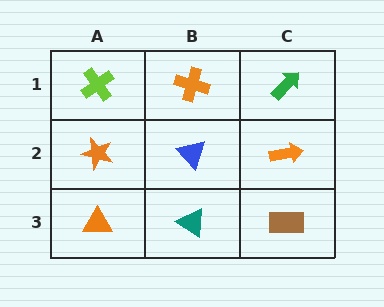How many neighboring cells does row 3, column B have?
3.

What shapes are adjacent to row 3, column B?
A blue triangle (row 2, column B), an orange triangle (row 3, column A), a brown rectangle (row 3, column C).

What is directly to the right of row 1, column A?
An orange cross.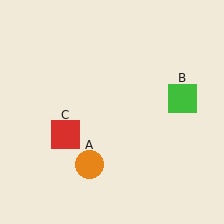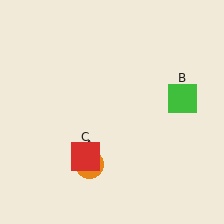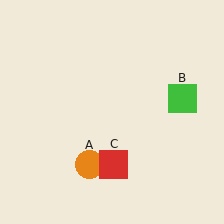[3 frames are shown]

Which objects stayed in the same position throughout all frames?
Orange circle (object A) and green square (object B) remained stationary.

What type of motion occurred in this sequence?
The red square (object C) rotated counterclockwise around the center of the scene.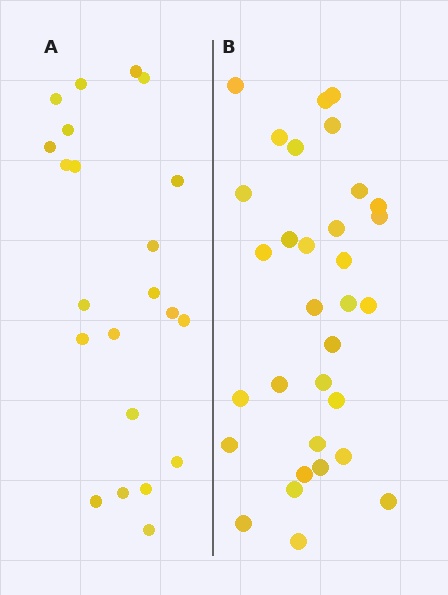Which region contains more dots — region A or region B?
Region B (the right region) has more dots.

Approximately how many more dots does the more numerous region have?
Region B has roughly 10 or so more dots than region A.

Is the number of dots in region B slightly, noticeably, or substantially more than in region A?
Region B has substantially more. The ratio is roughly 1.5 to 1.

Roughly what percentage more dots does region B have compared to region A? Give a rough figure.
About 45% more.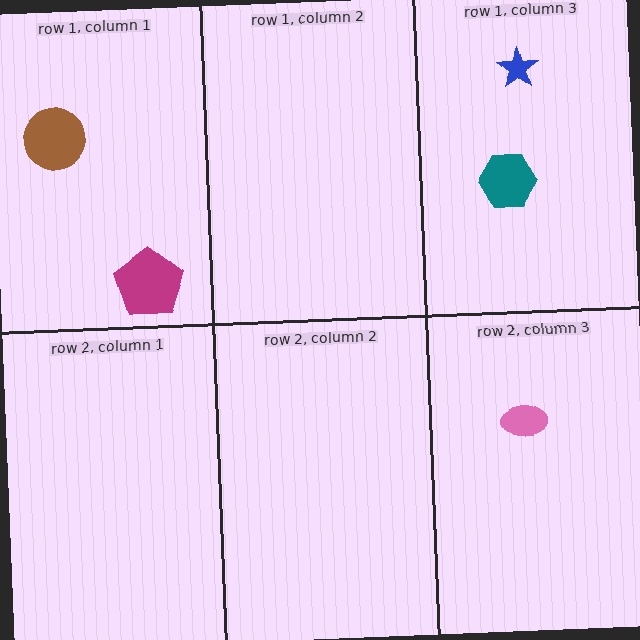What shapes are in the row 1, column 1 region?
The magenta pentagon, the brown circle.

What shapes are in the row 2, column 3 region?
The pink ellipse.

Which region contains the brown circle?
The row 1, column 1 region.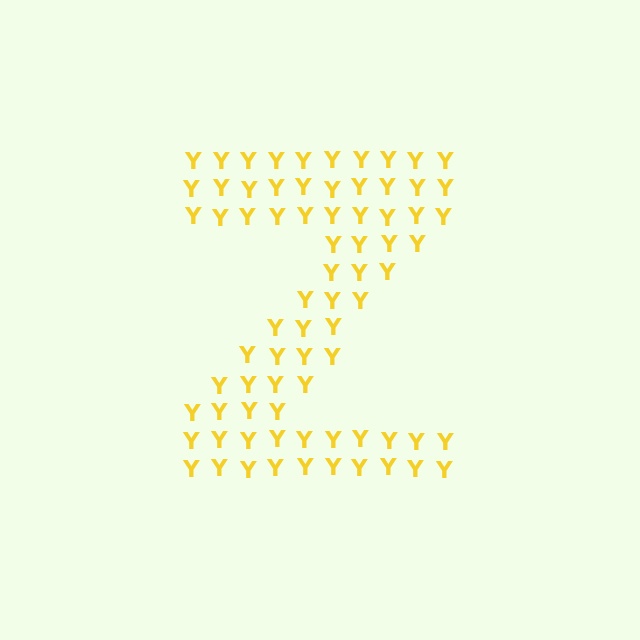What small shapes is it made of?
It is made of small letter Y's.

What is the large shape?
The large shape is the letter Z.